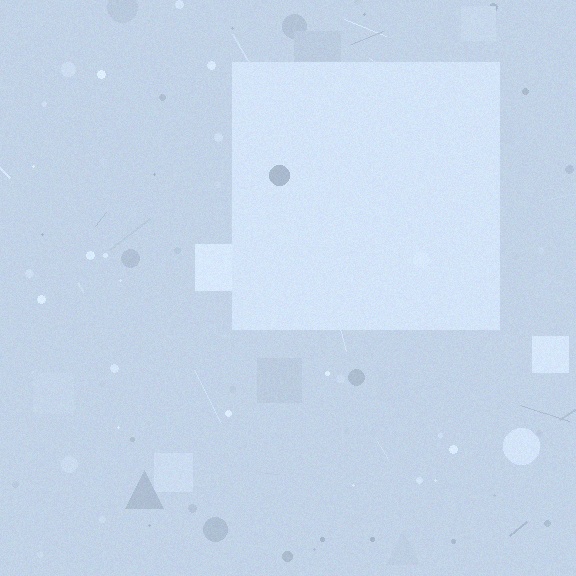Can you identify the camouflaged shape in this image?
The camouflaged shape is a square.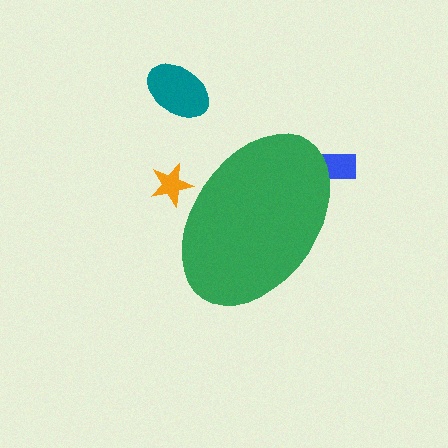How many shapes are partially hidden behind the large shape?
2 shapes are partially hidden.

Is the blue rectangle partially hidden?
Yes, the blue rectangle is partially hidden behind the green ellipse.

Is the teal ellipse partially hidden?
No, the teal ellipse is fully visible.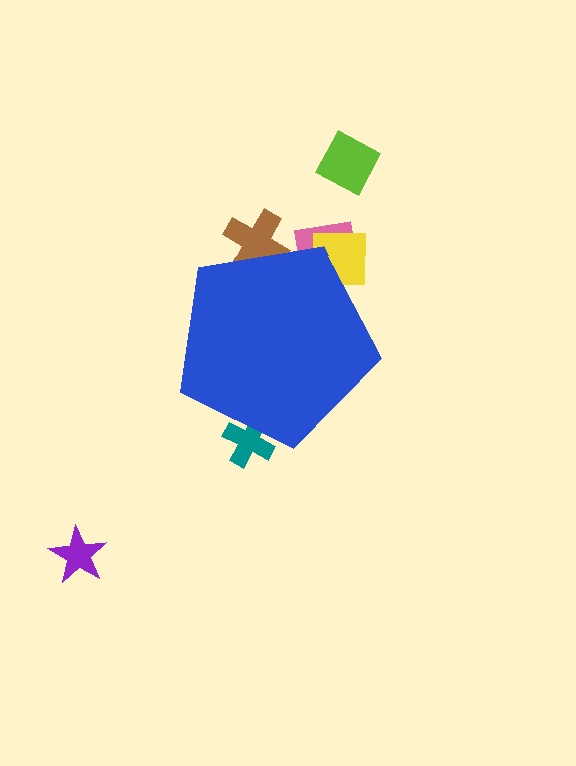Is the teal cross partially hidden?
Yes, the teal cross is partially hidden behind the blue pentagon.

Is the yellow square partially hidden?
Yes, the yellow square is partially hidden behind the blue pentagon.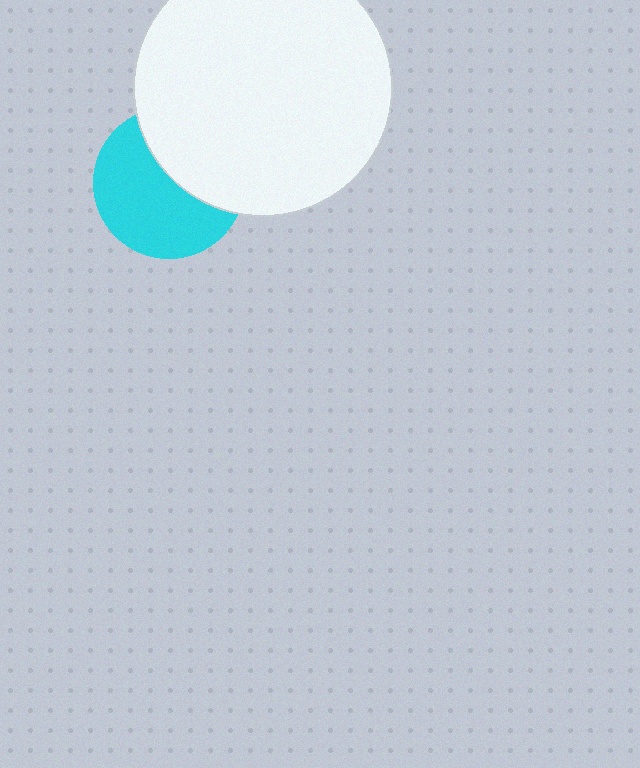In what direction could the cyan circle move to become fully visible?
The cyan circle could move toward the lower-left. That would shift it out from behind the white circle entirely.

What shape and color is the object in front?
The object in front is a white circle.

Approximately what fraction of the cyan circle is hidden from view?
Roughly 40% of the cyan circle is hidden behind the white circle.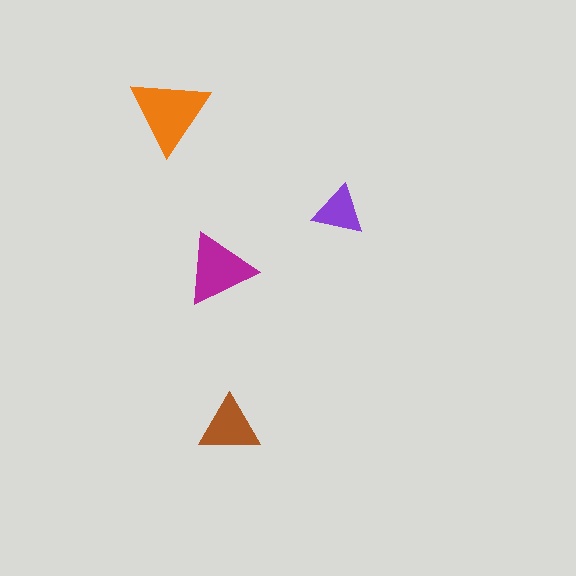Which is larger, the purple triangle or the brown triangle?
The brown one.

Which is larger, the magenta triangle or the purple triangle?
The magenta one.